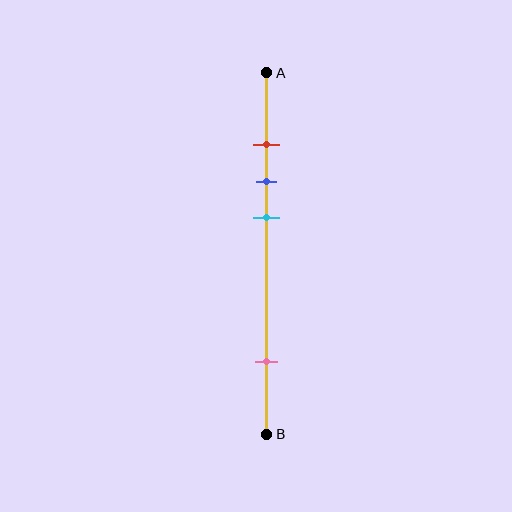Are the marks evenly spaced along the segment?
No, the marks are not evenly spaced.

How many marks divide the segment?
There are 4 marks dividing the segment.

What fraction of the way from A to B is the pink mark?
The pink mark is approximately 80% (0.8) of the way from A to B.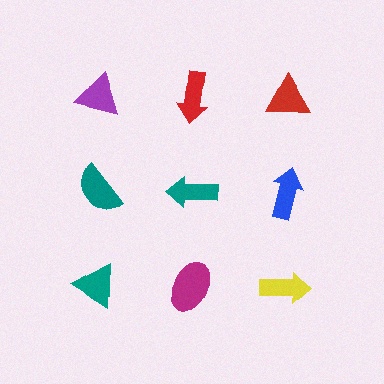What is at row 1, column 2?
A red arrow.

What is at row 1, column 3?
A red triangle.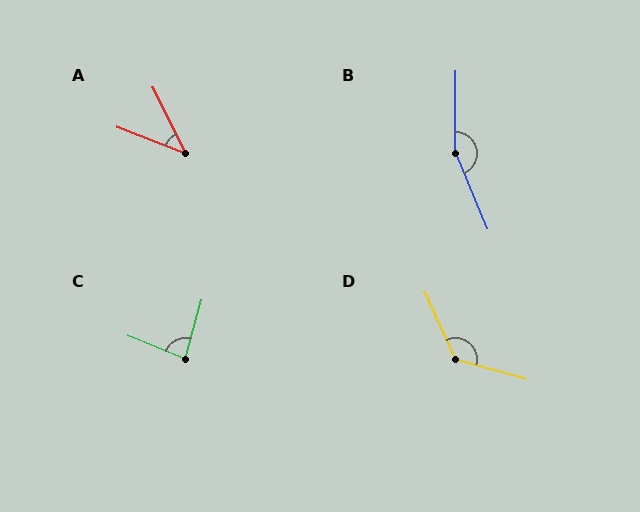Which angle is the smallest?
A, at approximately 43 degrees.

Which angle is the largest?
B, at approximately 157 degrees.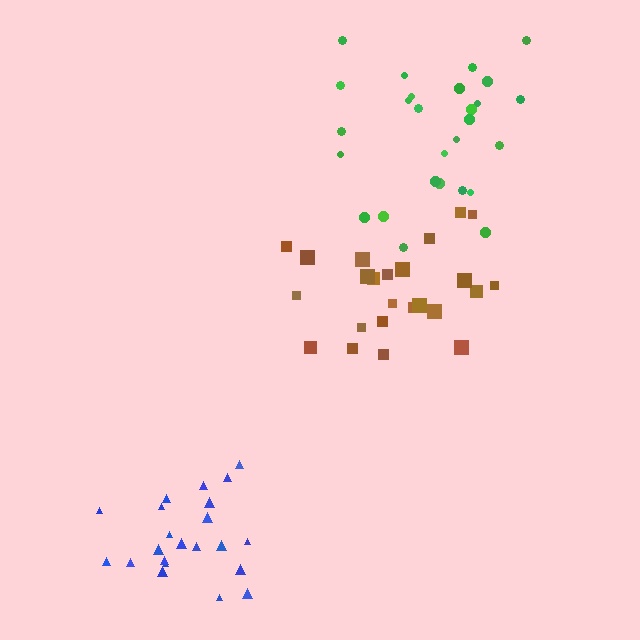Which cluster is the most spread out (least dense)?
Green.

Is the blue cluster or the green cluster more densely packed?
Blue.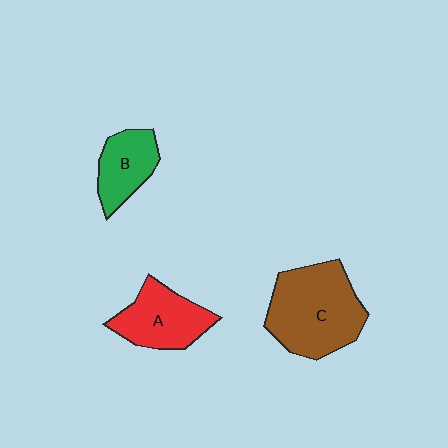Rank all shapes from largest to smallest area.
From largest to smallest: C (brown), A (red), B (green).